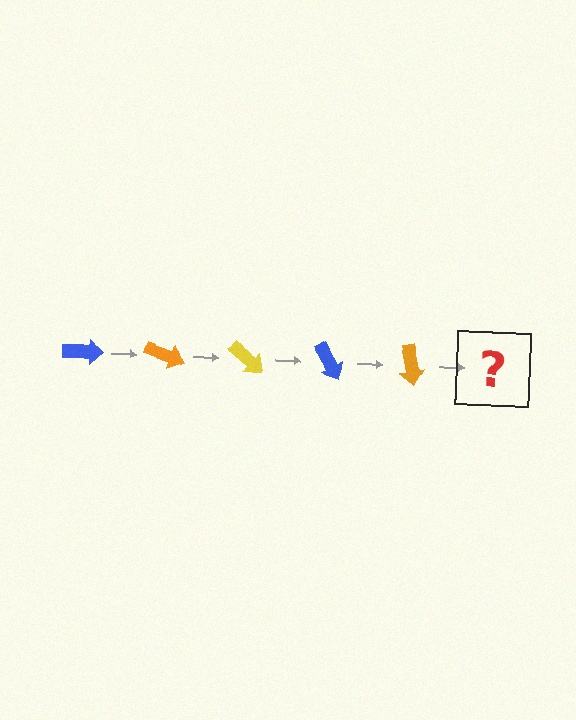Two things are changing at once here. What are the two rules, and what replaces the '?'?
The two rules are that it rotates 20 degrees each step and the color cycles through blue, orange, and yellow. The '?' should be a yellow arrow, rotated 100 degrees from the start.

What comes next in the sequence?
The next element should be a yellow arrow, rotated 100 degrees from the start.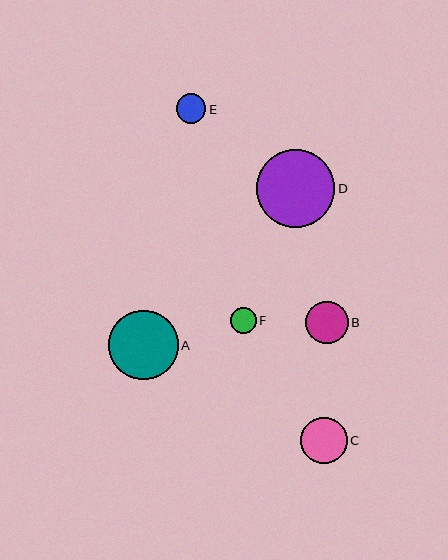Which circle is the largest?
Circle D is the largest with a size of approximately 78 pixels.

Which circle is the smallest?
Circle F is the smallest with a size of approximately 25 pixels.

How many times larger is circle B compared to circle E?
Circle B is approximately 1.4 times the size of circle E.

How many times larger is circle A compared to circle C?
Circle A is approximately 1.5 times the size of circle C.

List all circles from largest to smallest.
From largest to smallest: D, A, C, B, E, F.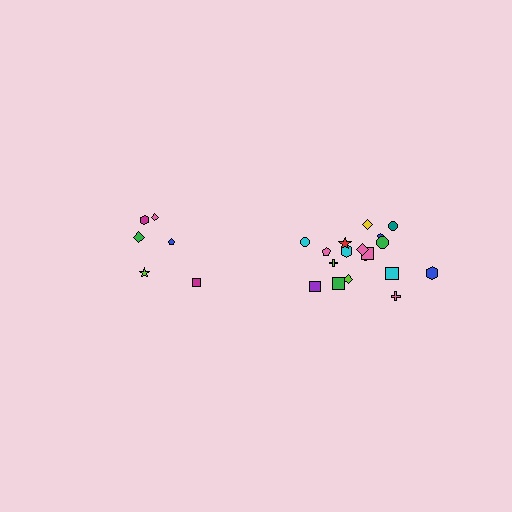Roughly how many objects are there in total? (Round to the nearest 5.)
Roughly 25 objects in total.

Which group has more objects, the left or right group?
The right group.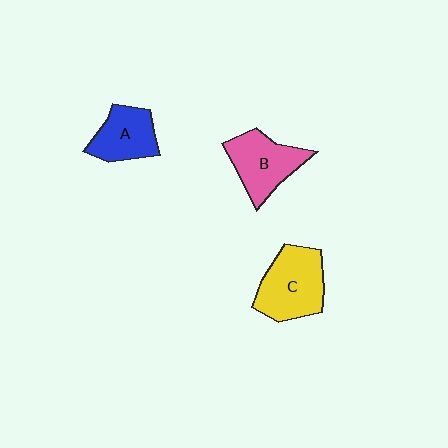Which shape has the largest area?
Shape C (yellow).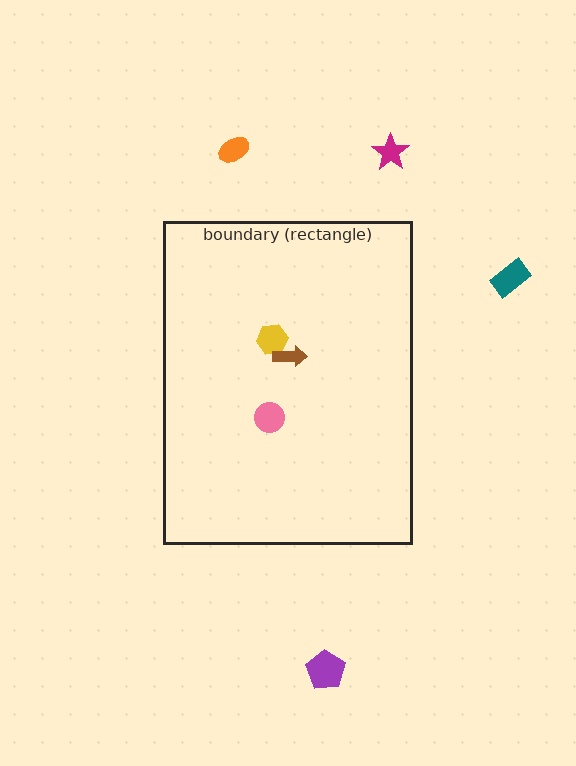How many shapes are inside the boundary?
3 inside, 4 outside.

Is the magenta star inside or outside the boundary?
Outside.